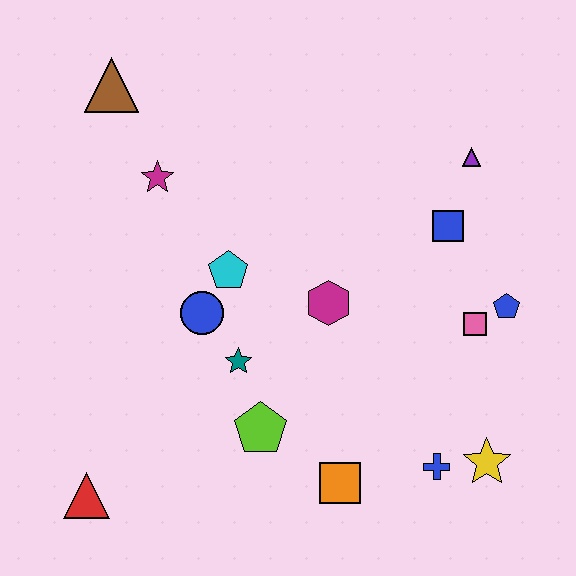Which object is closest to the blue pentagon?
The pink square is closest to the blue pentagon.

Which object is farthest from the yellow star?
The brown triangle is farthest from the yellow star.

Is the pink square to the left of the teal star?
No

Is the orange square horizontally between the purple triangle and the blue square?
No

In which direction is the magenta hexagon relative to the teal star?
The magenta hexagon is to the right of the teal star.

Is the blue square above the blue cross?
Yes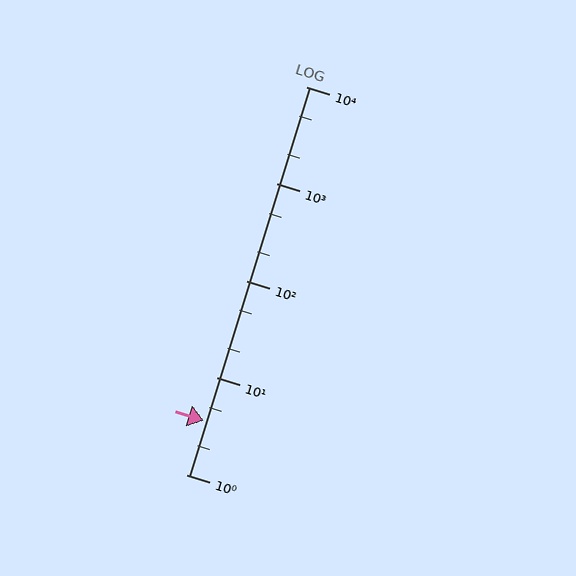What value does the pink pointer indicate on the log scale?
The pointer indicates approximately 3.6.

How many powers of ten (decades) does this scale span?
The scale spans 4 decades, from 1 to 10000.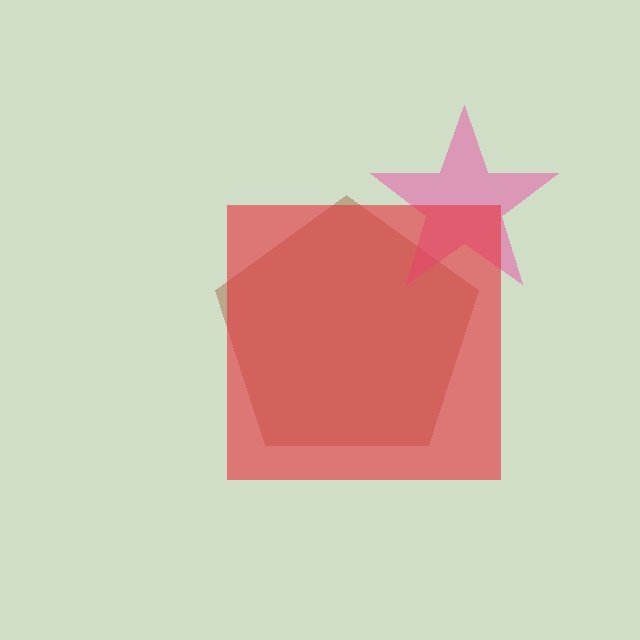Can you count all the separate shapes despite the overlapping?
Yes, there are 3 separate shapes.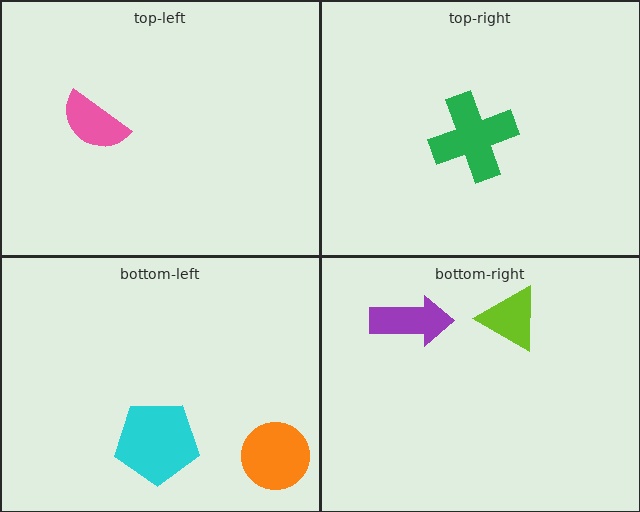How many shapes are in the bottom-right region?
2.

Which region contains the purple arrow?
The bottom-right region.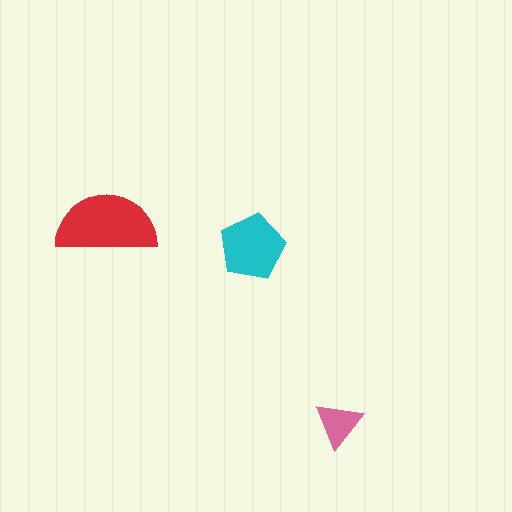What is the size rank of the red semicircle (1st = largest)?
1st.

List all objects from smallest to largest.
The pink triangle, the cyan pentagon, the red semicircle.